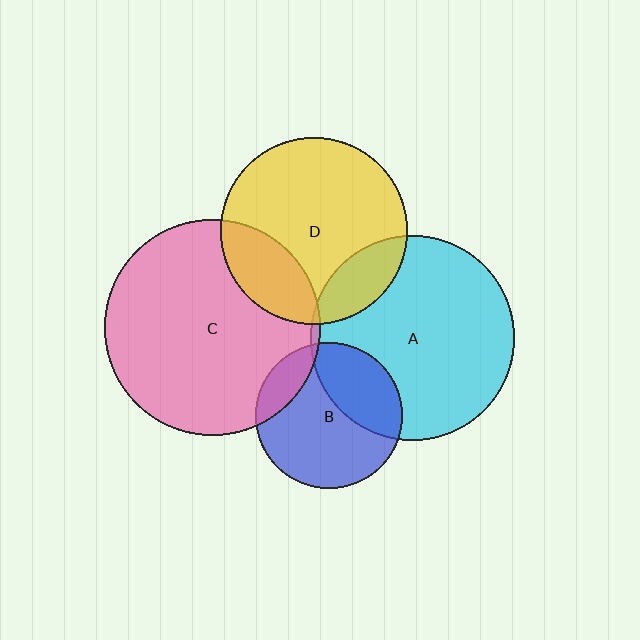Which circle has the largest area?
Circle C (pink).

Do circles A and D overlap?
Yes.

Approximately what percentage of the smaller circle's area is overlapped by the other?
Approximately 15%.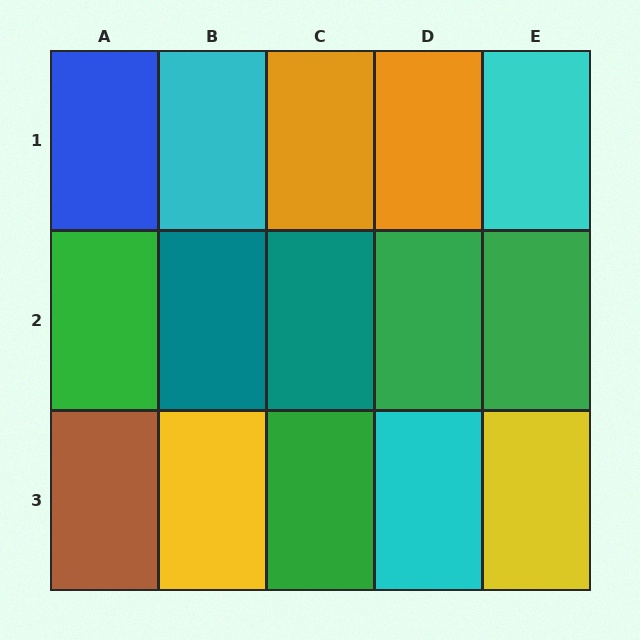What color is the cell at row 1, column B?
Cyan.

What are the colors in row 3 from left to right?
Brown, yellow, green, cyan, yellow.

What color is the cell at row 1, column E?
Cyan.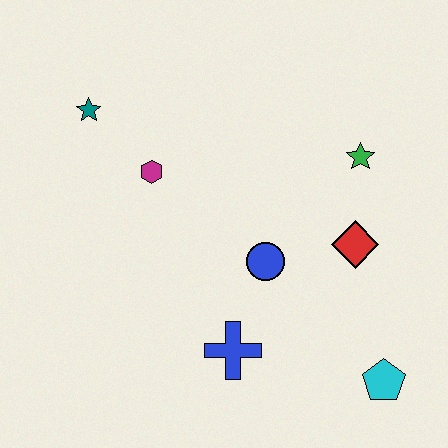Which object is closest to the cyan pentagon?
The red diamond is closest to the cyan pentagon.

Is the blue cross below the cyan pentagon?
No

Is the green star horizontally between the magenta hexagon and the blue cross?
No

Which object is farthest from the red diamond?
The teal star is farthest from the red diamond.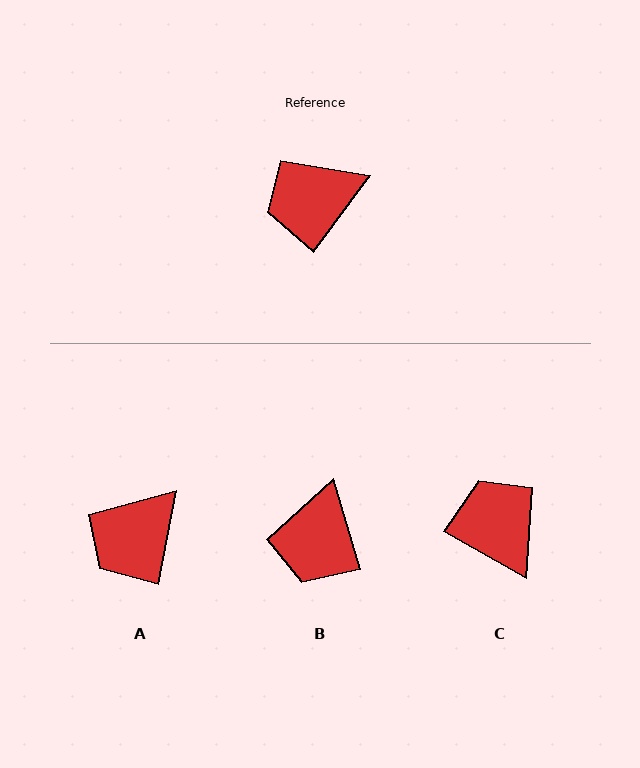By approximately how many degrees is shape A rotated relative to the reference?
Approximately 26 degrees counter-clockwise.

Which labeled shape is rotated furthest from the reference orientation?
C, about 83 degrees away.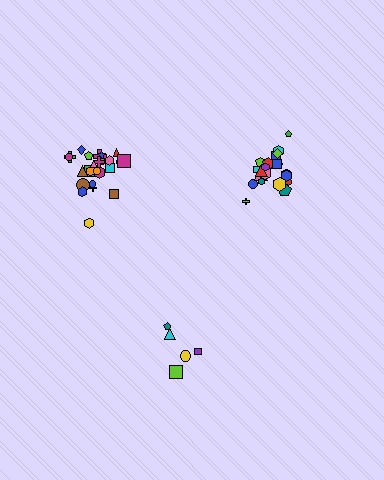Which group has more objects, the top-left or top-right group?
The top-left group.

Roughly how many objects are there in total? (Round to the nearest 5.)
Roughly 50 objects in total.